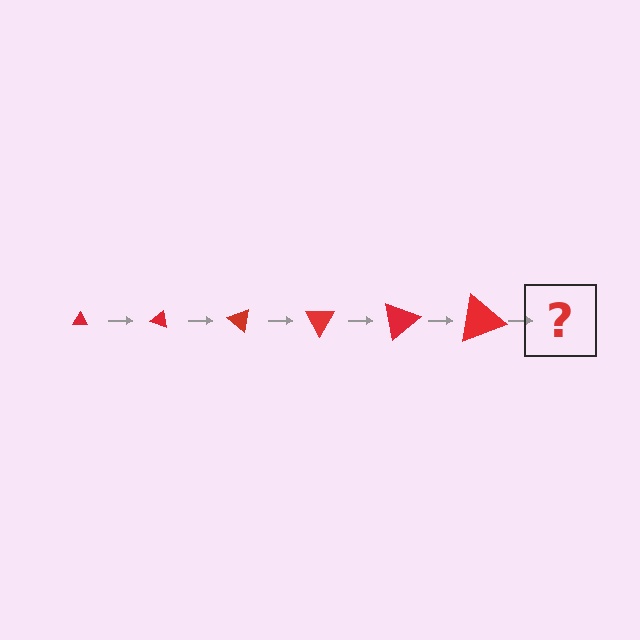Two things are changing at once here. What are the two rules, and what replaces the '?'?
The two rules are that the triangle grows larger each step and it rotates 20 degrees each step. The '?' should be a triangle, larger than the previous one and rotated 120 degrees from the start.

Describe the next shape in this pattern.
It should be a triangle, larger than the previous one and rotated 120 degrees from the start.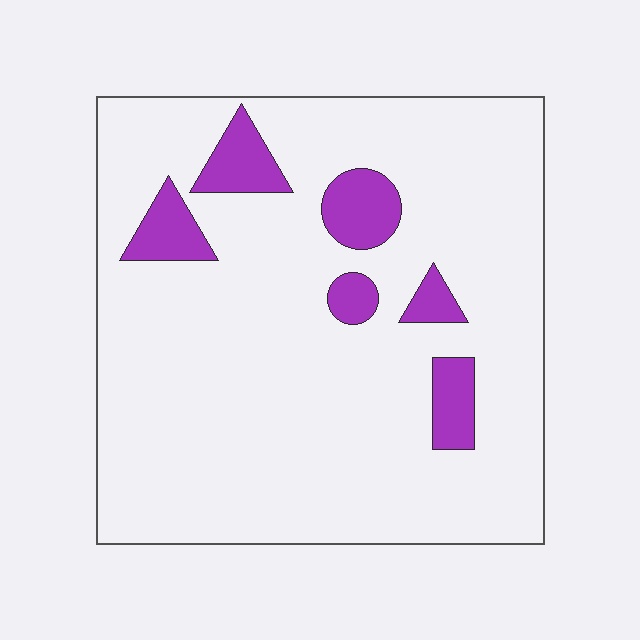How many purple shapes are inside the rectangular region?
6.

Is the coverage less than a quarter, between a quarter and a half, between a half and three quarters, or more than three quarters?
Less than a quarter.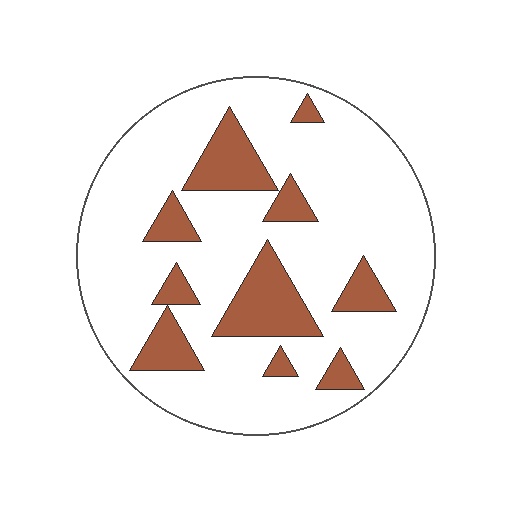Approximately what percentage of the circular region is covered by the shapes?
Approximately 20%.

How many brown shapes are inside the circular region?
10.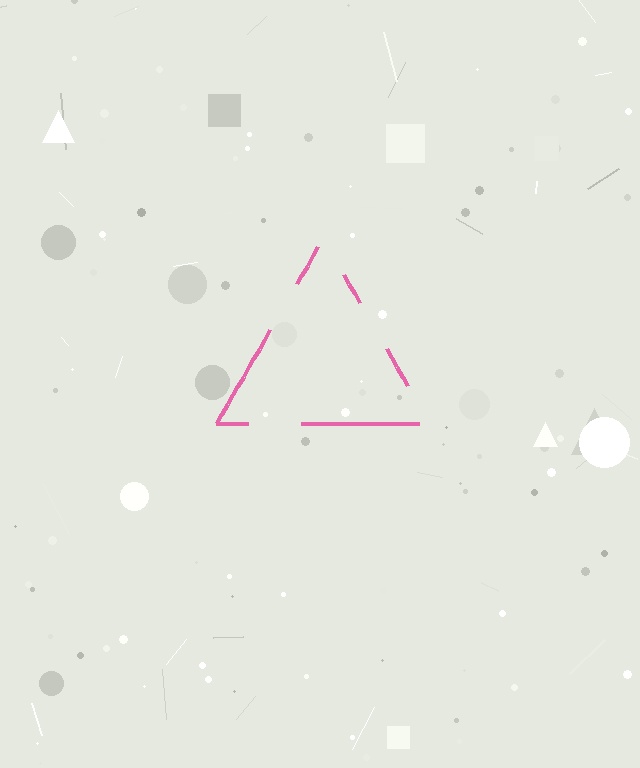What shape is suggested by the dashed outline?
The dashed outline suggests a triangle.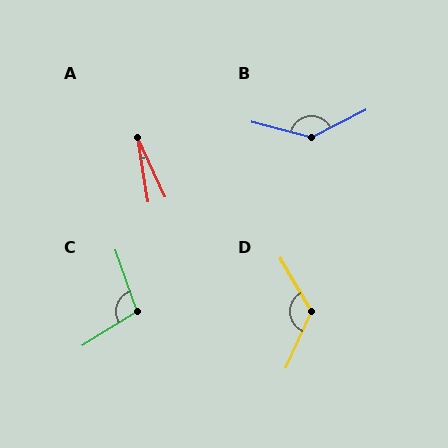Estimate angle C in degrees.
Approximately 103 degrees.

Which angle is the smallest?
A, at approximately 15 degrees.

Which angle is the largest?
B, at approximately 139 degrees.